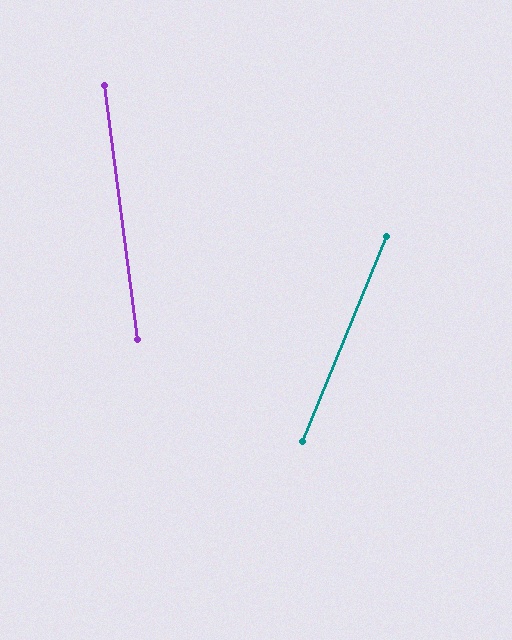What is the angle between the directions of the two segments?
Approximately 30 degrees.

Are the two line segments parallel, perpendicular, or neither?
Neither parallel nor perpendicular — they differ by about 30°.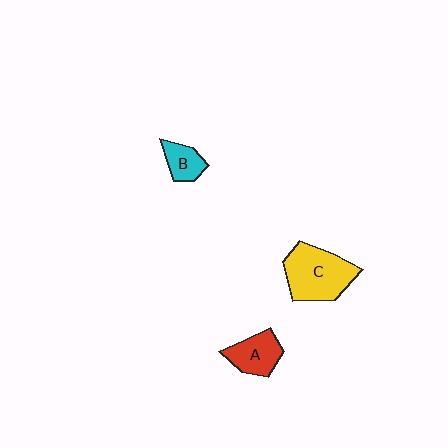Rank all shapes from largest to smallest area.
From largest to smallest: C (yellow), A (red), B (cyan).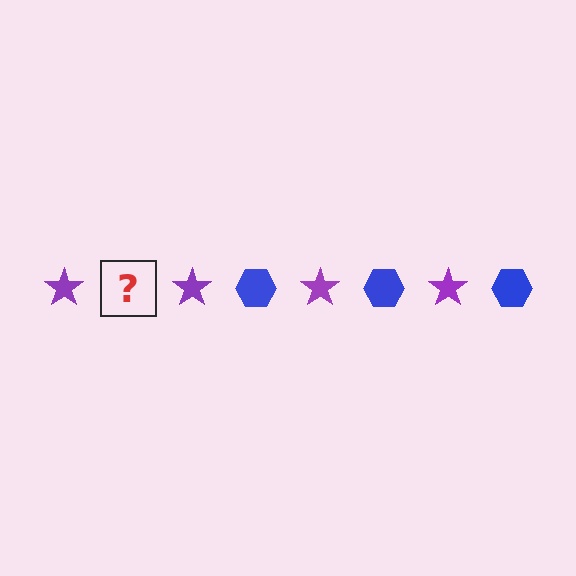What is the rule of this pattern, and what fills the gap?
The rule is that the pattern alternates between purple star and blue hexagon. The gap should be filled with a blue hexagon.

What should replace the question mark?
The question mark should be replaced with a blue hexagon.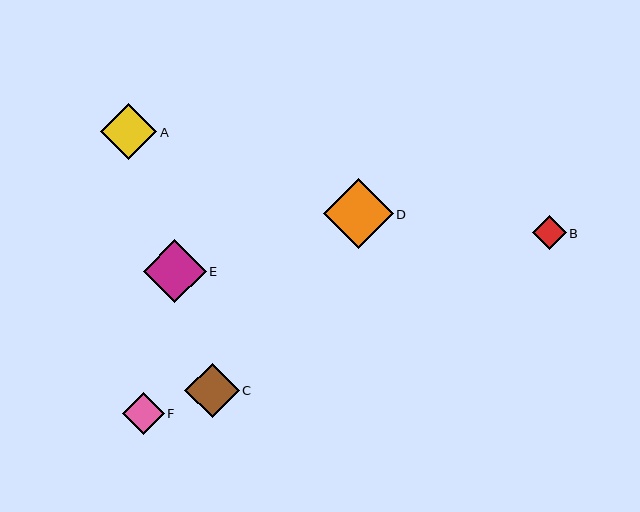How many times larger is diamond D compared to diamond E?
Diamond D is approximately 1.1 times the size of diamond E.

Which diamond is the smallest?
Diamond B is the smallest with a size of approximately 34 pixels.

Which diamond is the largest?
Diamond D is the largest with a size of approximately 70 pixels.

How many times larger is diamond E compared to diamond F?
Diamond E is approximately 1.5 times the size of diamond F.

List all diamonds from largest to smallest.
From largest to smallest: D, E, A, C, F, B.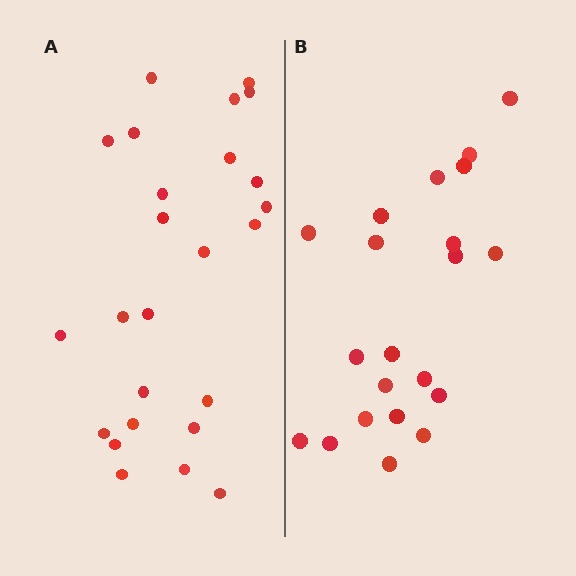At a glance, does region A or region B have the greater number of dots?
Region A (the left region) has more dots.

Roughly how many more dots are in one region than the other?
Region A has about 4 more dots than region B.